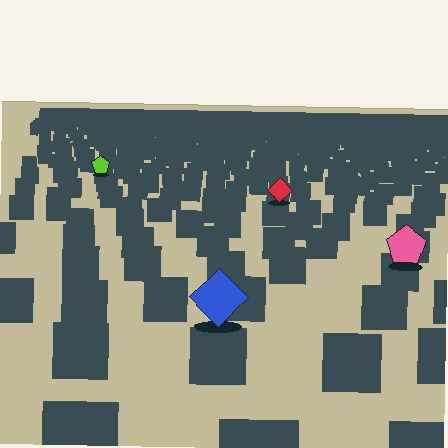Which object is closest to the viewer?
The blue diamond is closest. The texture marks near it are larger and more spread out.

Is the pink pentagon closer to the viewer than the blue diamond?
No. The blue diamond is closer — you can tell from the texture gradient: the ground texture is coarser near it.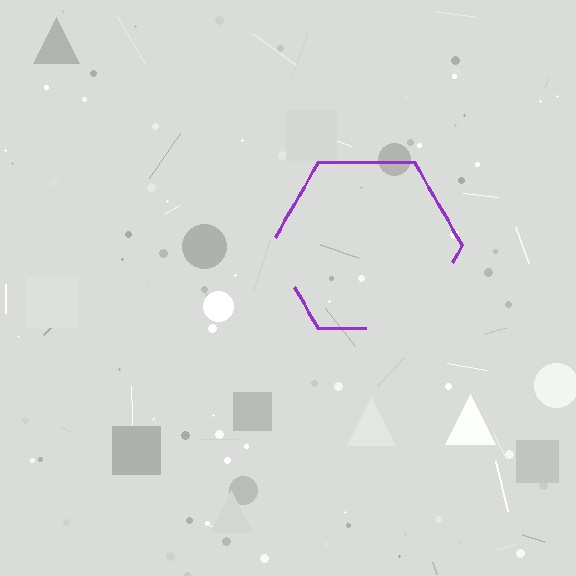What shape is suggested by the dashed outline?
The dashed outline suggests a hexagon.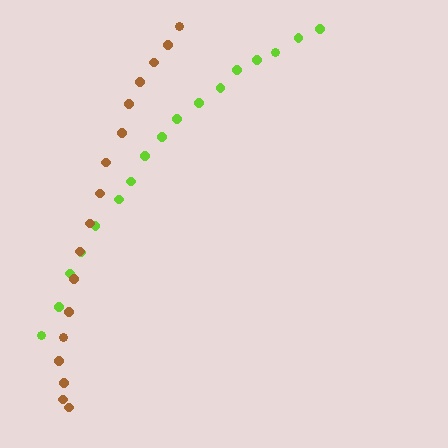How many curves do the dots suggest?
There are 2 distinct paths.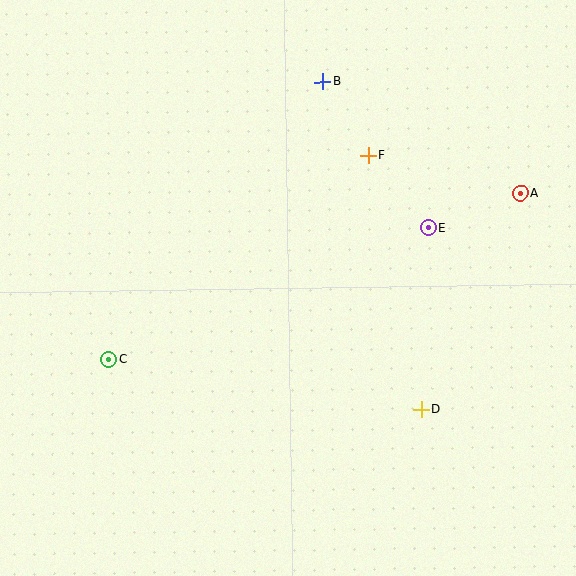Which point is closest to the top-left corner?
Point B is closest to the top-left corner.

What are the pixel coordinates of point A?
Point A is at (520, 193).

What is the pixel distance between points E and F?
The distance between E and F is 94 pixels.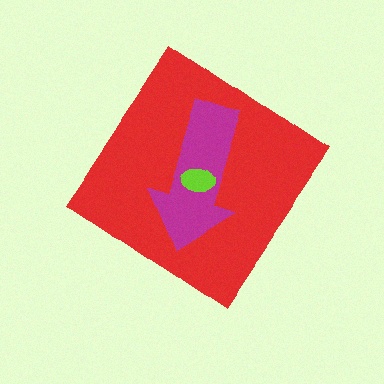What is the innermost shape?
The lime ellipse.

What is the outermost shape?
The red diamond.